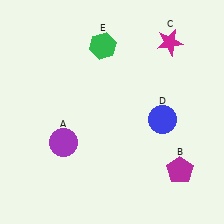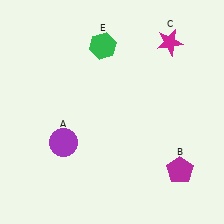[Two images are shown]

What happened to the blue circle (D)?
The blue circle (D) was removed in Image 2. It was in the bottom-right area of Image 1.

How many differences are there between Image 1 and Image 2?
There is 1 difference between the two images.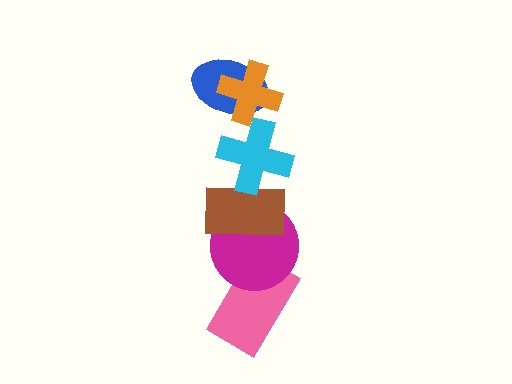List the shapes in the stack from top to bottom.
From top to bottom: the orange cross, the blue ellipse, the cyan cross, the brown rectangle, the magenta circle, the pink rectangle.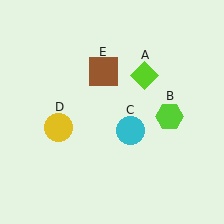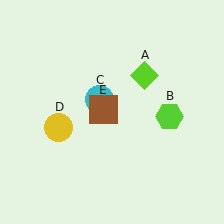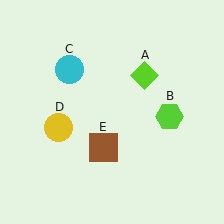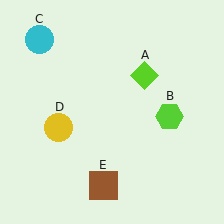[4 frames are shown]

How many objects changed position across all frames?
2 objects changed position: cyan circle (object C), brown square (object E).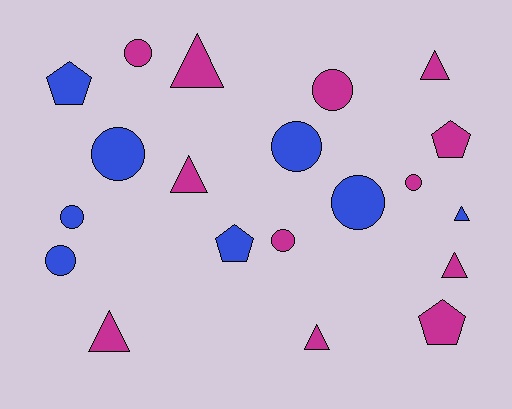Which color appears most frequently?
Magenta, with 12 objects.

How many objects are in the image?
There are 20 objects.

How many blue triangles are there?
There is 1 blue triangle.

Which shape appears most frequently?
Circle, with 9 objects.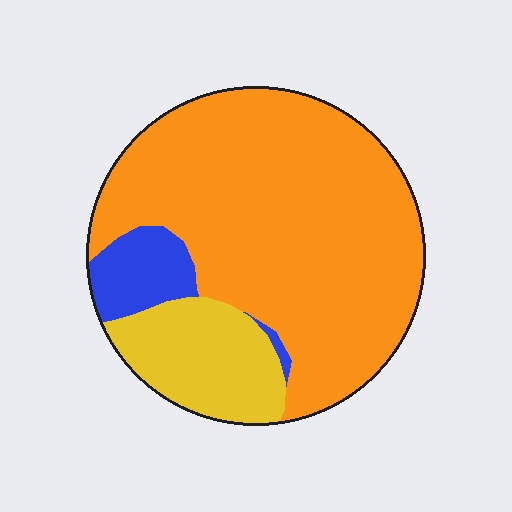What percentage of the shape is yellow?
Yellow takes up about one sixth (1/6) of the shape.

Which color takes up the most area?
Orange, at roughly 75%.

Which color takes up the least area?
Blue, at roughly 10%.